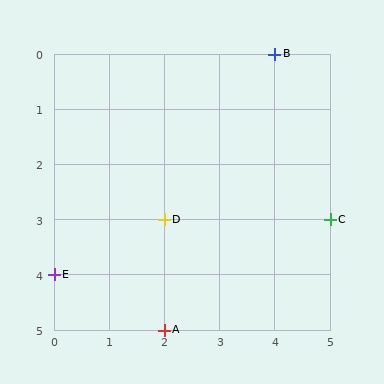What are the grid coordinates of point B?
Point B is at grid coordinates (4, 0).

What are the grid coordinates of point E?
Point E is at grid coordinates (0, 4).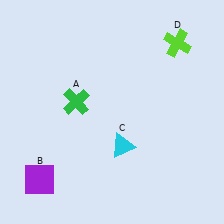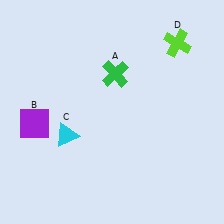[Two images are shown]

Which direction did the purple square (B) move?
The purple square (B) moved up.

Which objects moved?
The objects that moved are: the green cross (A), the purple square (B), the cyan triangle (C).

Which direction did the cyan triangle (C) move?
The cyan triangle (C) moved left.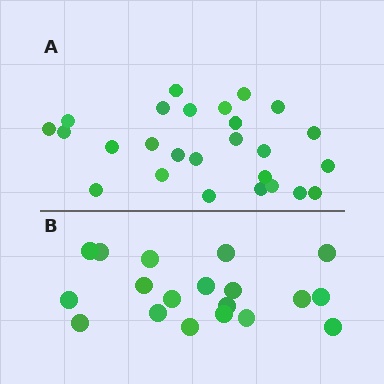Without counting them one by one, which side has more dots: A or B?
Region A (the top region) has more dots.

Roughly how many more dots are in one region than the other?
Region A has roughly 8 or so more dots than region B.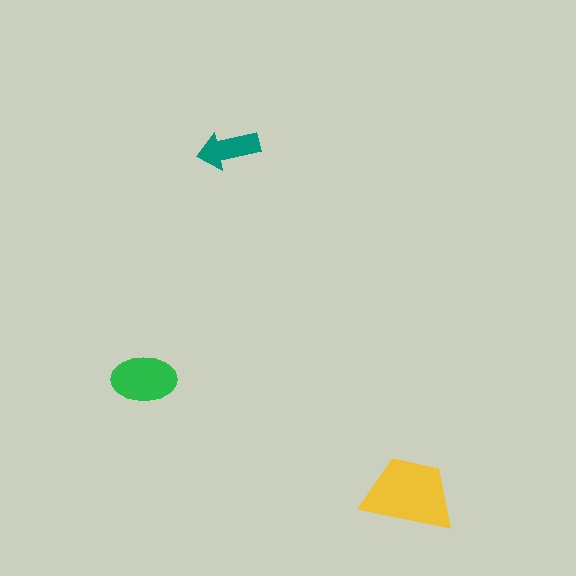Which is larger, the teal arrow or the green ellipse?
The green ellipse.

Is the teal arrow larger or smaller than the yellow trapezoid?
Smaller.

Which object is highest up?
The teal arrow is topmost.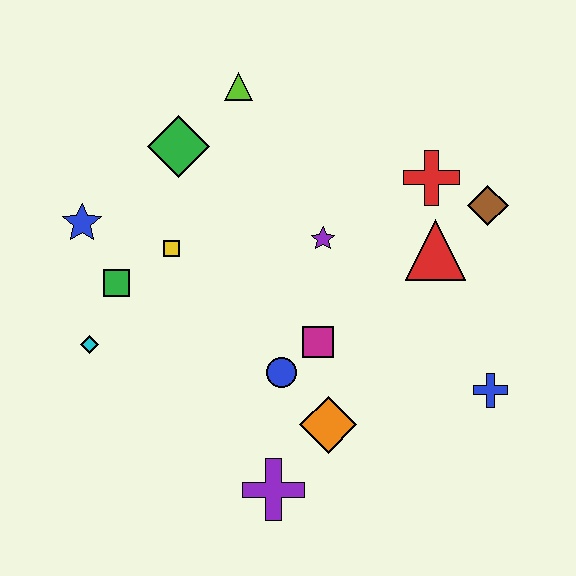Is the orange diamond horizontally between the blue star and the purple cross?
No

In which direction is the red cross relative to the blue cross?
The red cross is above the blue cross.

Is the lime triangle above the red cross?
Yes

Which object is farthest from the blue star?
The blue cross is farthest from the blue star.